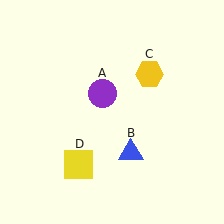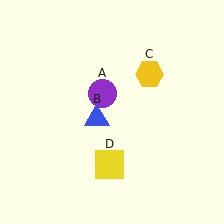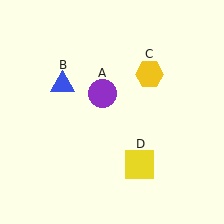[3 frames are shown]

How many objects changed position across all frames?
2 objects changed position: blue triangle (object B), yellow square (object D).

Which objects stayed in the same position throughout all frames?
Purple circle (object A) and yellow hexagon (object C) remained stationary.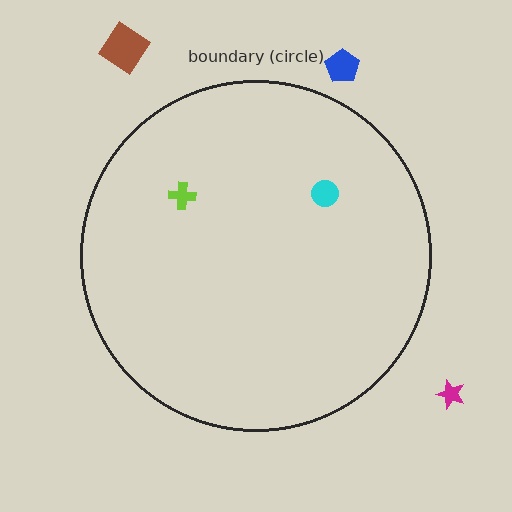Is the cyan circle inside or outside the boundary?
Inside.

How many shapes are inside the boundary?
2 inside, 3 outside.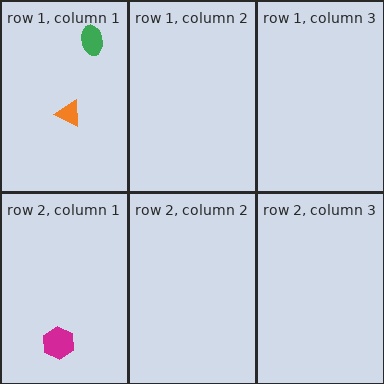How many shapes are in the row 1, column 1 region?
2.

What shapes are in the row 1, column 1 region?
The green ellipse, the orange triangle.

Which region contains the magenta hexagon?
The row 2, column 1 region.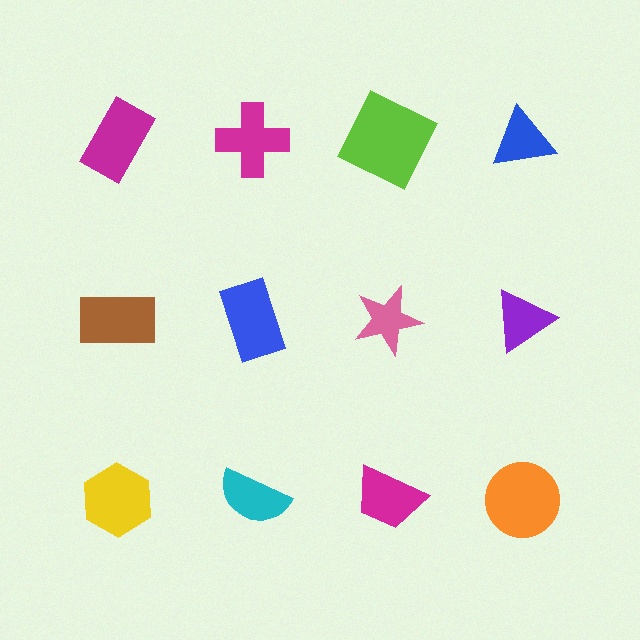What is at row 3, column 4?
An orange circle.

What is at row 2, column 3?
A pink star.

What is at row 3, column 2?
A cyan semicircle.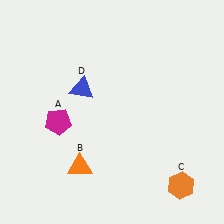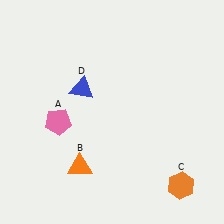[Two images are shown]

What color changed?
The pentagon (A) changed from magenta in Image 1 to pink in Image 2.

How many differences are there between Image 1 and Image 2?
There is 1 difference between the two images.